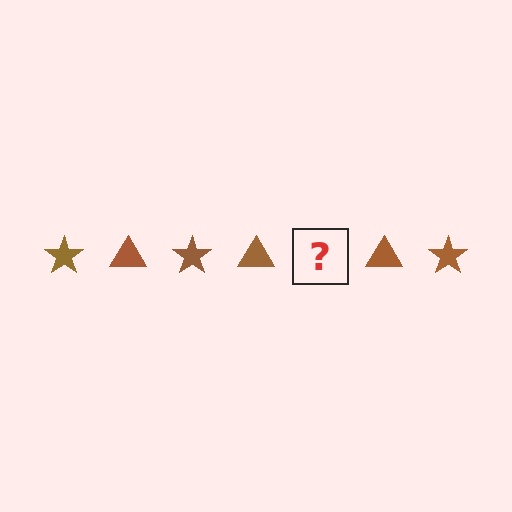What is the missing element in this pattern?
The missing element is a brown star.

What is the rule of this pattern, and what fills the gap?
The rule is that the pattern cycles through star, triangle shapes in brown. The gap should be filled with a brown star.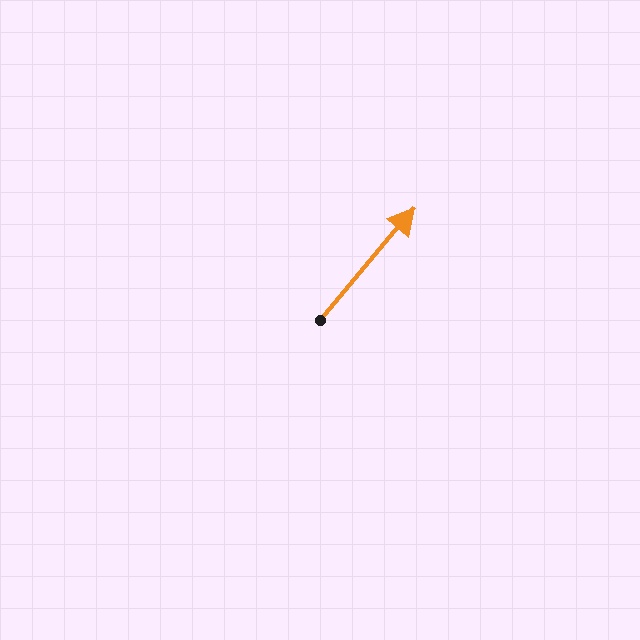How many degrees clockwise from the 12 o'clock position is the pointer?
Approximately 40 degrees.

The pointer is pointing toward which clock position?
Roughly 1 o'clock.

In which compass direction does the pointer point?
Northeast.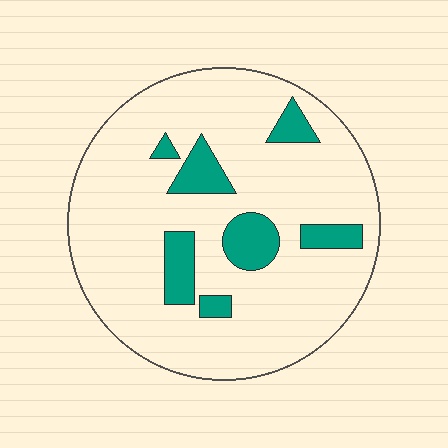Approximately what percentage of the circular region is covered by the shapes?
Approximately 15%.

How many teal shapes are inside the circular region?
7.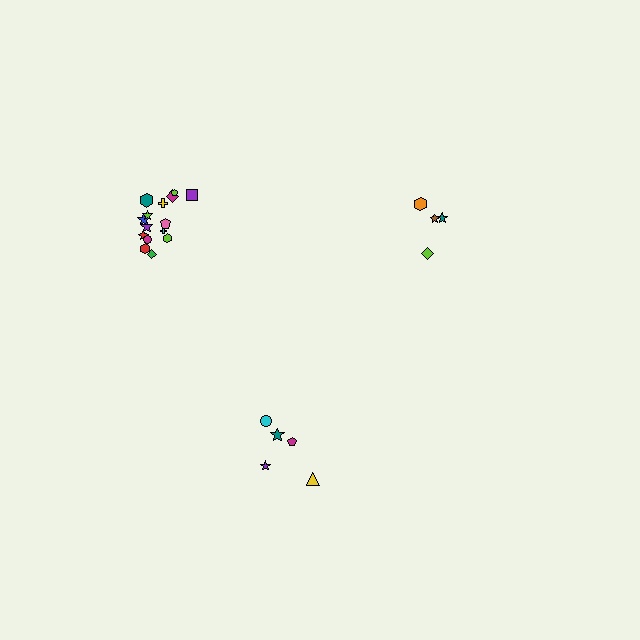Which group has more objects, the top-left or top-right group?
The top-left group.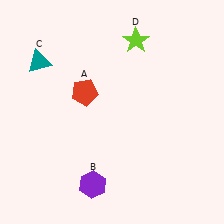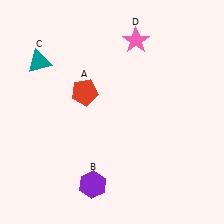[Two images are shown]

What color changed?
The star (D) changed from lime in Image 1 to pink in Image 2.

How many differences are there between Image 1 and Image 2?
There is 1 difference between the two images.